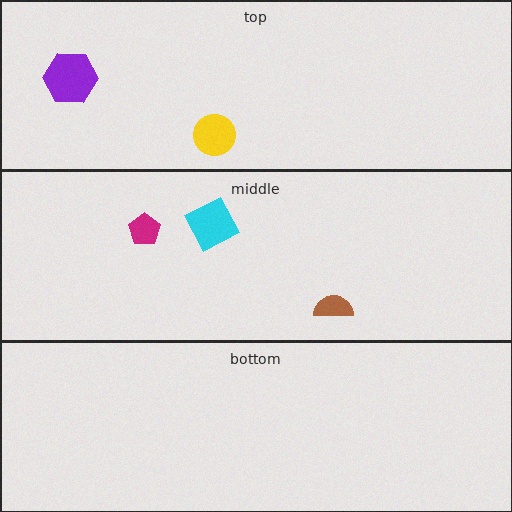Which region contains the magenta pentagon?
The middle region.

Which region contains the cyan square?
The middle region.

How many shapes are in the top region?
2.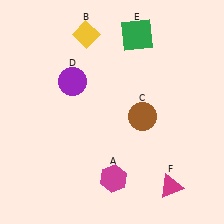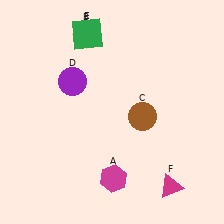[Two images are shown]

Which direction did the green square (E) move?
The green square (E) moved left.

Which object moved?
The green square (E) moved left.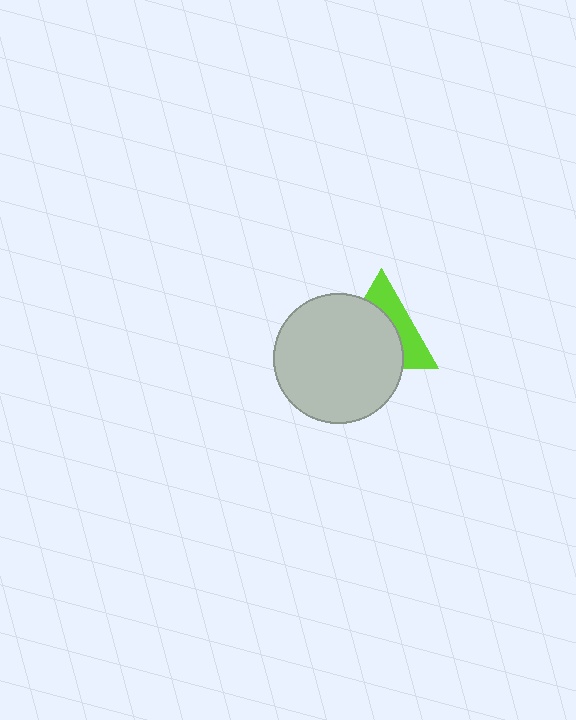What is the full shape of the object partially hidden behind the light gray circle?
The partially hidden object is a lime triangle.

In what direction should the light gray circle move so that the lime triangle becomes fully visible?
The light gray circle should move toward the lower-left. That is the shortest direction to clear the overlap and leave the lime triangle fully visible.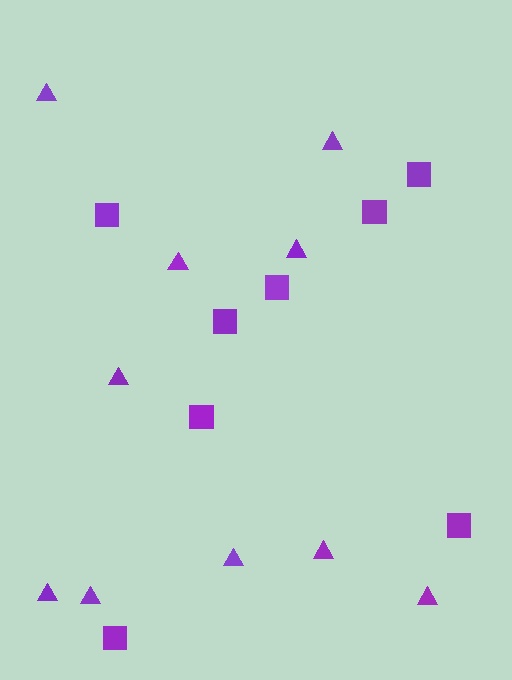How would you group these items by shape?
There are 2 groups: one group of triangles (10) and one group of squares (8).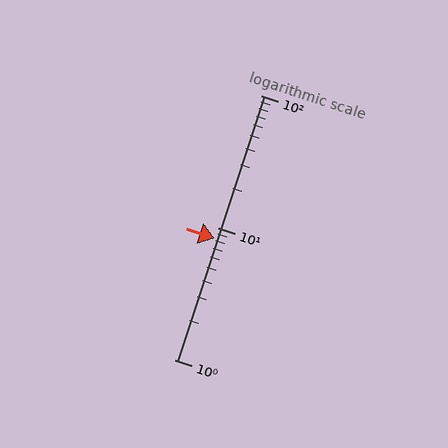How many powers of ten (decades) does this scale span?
The scale spans 2 decades, from 1 to 100.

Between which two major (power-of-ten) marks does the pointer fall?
The pointer is between 1 and 10.